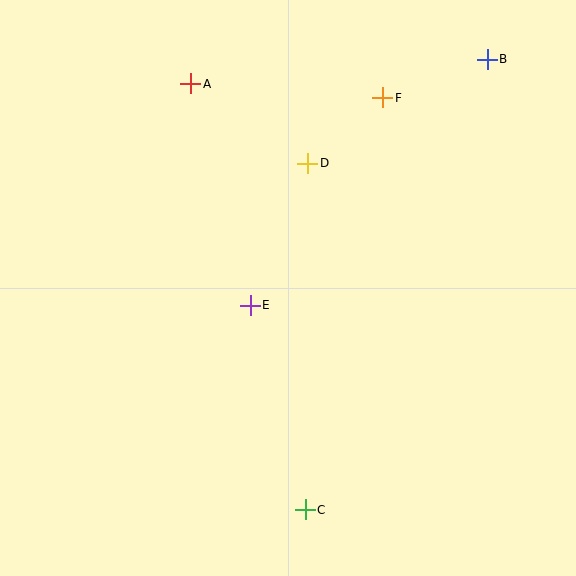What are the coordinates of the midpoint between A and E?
The midpoint between A and E is at (220, 195).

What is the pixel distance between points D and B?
The distance between D and B is 207 pixels.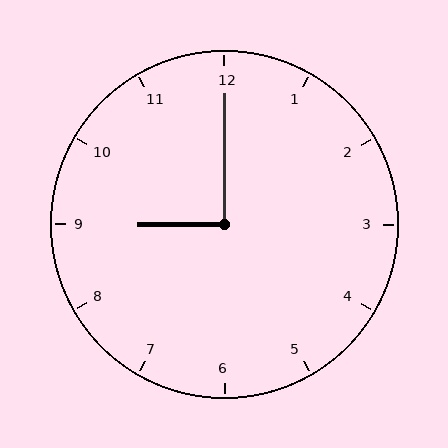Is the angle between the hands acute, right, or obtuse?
It is right.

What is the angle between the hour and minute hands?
Approximately 90 degrees.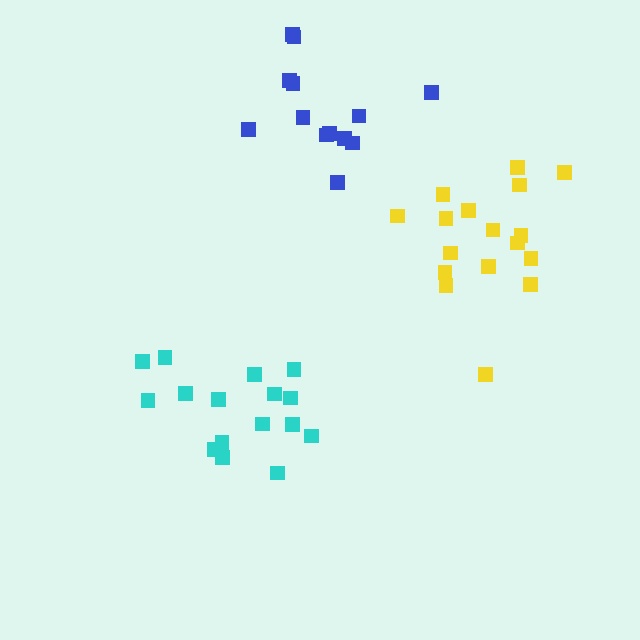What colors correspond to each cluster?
The clusters are colored: blue, cyan, yellow.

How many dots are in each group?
Group 1: 13 dots, Group 2: 16 dots, Group 3: 17 dots (46 total).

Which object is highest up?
The blue cluster is topmost.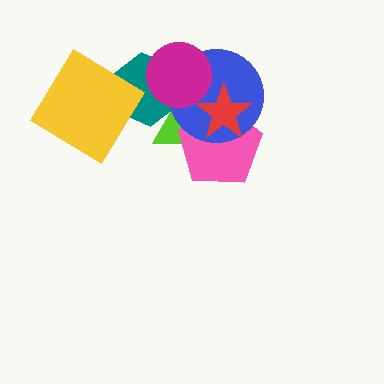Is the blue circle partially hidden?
Yes, it is partially covered by another shape.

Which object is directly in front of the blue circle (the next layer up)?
The red star is directly in front of the blue circle.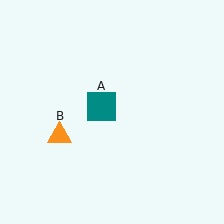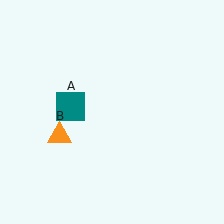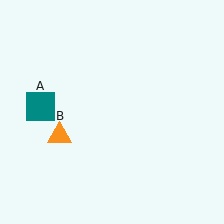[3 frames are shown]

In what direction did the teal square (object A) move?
The teal square (object A) moved left.